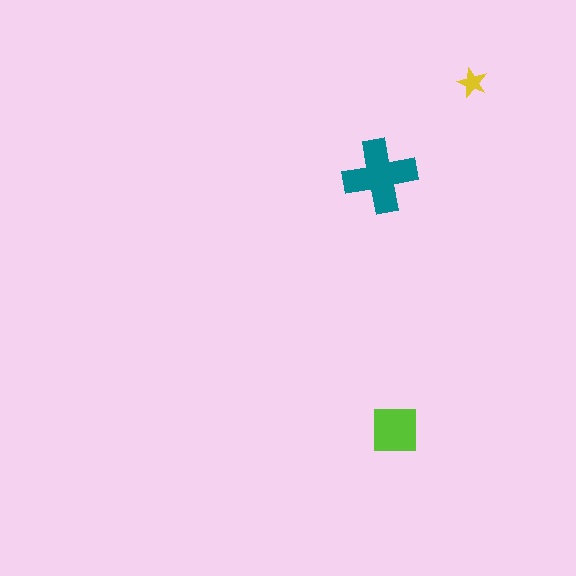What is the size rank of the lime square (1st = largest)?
2nd.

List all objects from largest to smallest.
The teal cross, the lime square, the yellow star.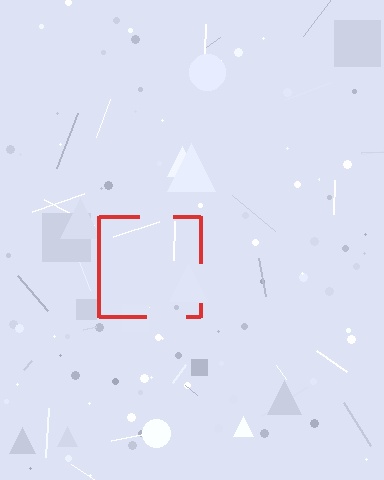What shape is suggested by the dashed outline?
The dashed outline suggests a square.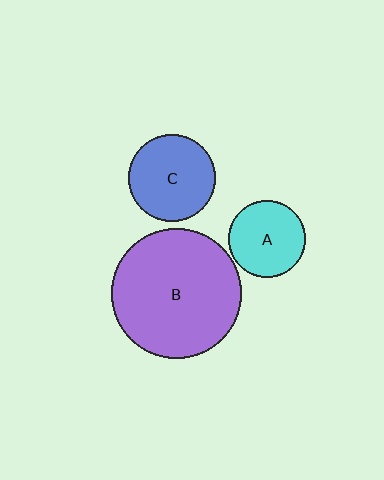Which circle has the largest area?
Circle B (purple).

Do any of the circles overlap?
No, none of the circles overlap.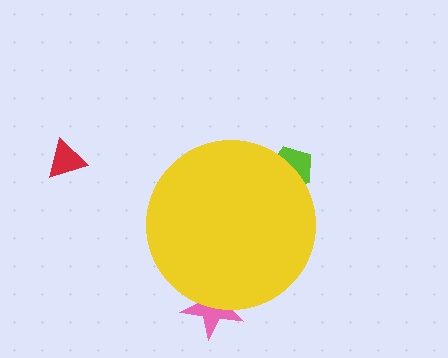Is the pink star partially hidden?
Yes, the pink star is partially hidden behind the yellow circle.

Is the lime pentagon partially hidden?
Yes, the lime pentagon is partially hidden behind the yellow circle.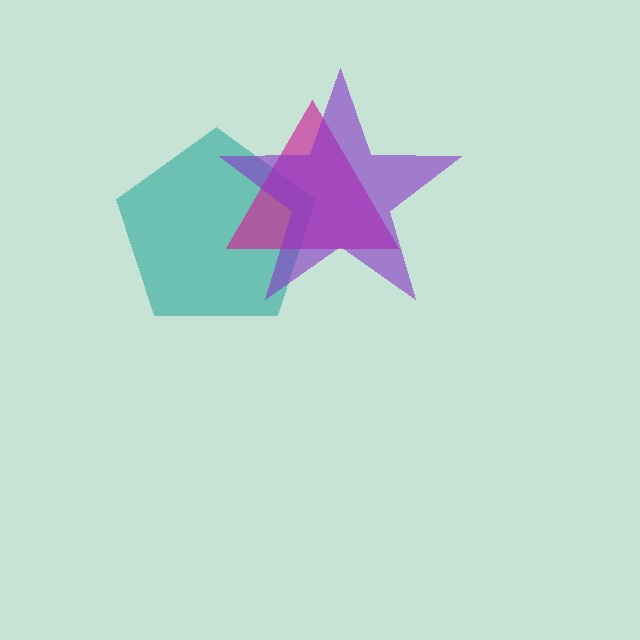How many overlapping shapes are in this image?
There are 3 overlapping shapes in the image.